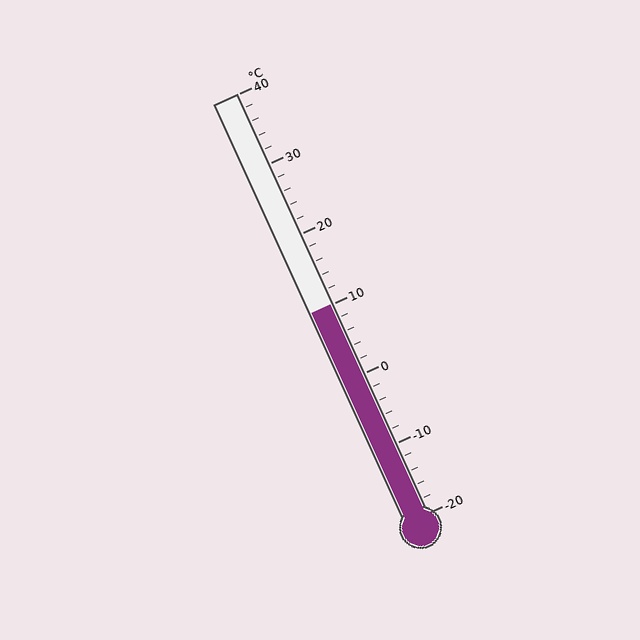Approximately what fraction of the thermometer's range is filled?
The thermometer is filled to approximately 50% of its range.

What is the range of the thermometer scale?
The thermometer scale ranges from -20°C to 40°C.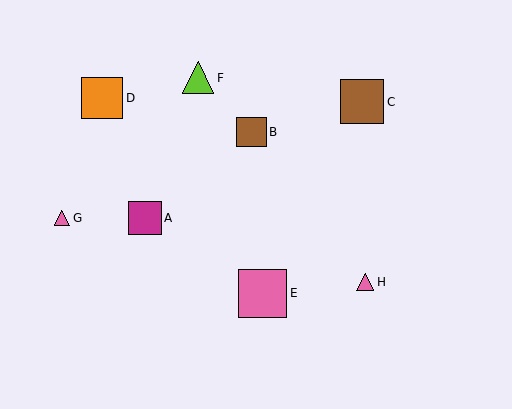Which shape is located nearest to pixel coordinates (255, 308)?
The pink square (labeled E) at (263, 293) is nearest to that location.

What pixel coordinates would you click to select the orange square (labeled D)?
Click at (102, 98) to select the orange square D.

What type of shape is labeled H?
Shape H is a pink triangle.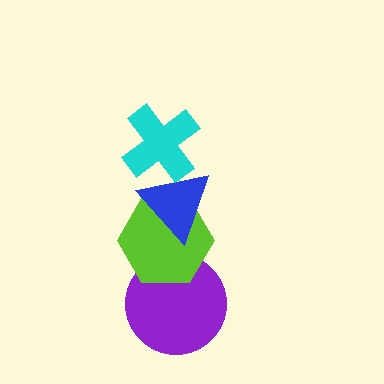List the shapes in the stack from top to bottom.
From top to bottom: the cyan cross, the blue triangle, the lime hexagon, the purple circle.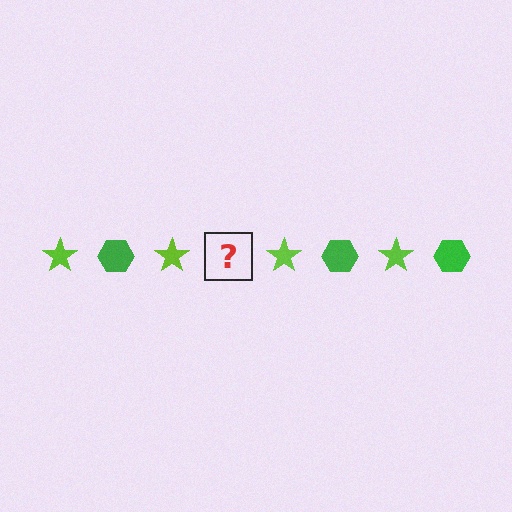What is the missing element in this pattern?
The missing element is a green hexagon.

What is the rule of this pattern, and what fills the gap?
The rule is that the pattern alternates between lime star and green hexagon. The gap should be filled with a green hexagon.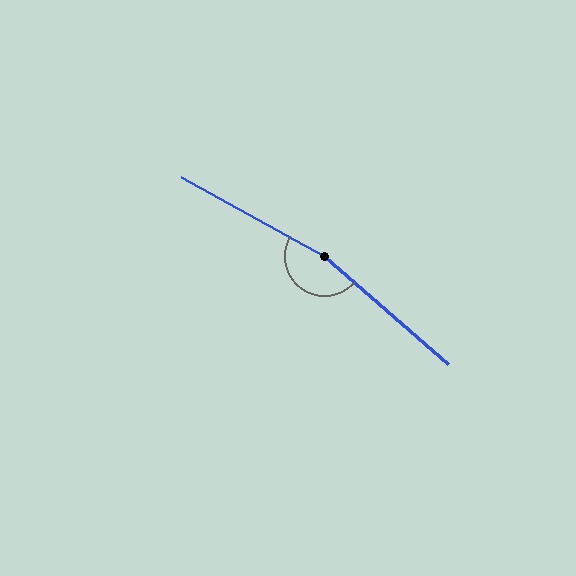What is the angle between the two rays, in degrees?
Approximately 168 degrees.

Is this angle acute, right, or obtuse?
It is obtuse.